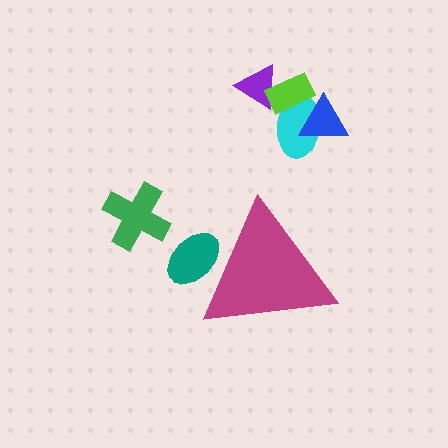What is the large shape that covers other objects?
A magenta triangle.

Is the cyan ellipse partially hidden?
No, the cyan ellipse is fully visible.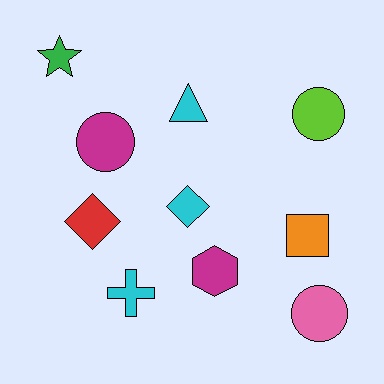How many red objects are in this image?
There is 1 red object.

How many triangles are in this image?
There is 1 triangle.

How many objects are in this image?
There are 10 objects.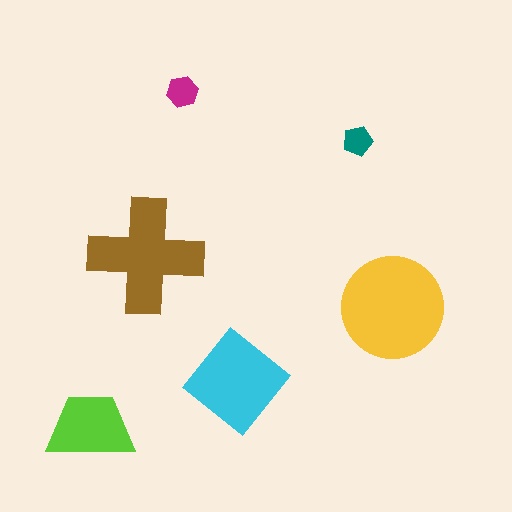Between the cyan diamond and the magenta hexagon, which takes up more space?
The cyan diamond.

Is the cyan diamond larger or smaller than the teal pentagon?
Larger.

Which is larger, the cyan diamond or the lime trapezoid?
The cyan diamond.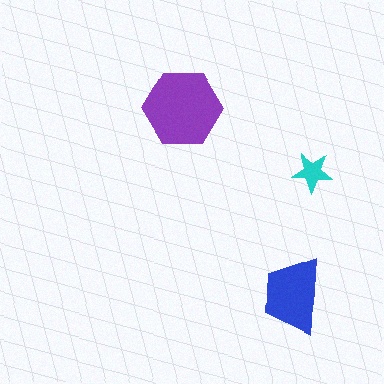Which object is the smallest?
The cyan star.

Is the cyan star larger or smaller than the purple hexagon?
Smaller.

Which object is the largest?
The purple hexagon.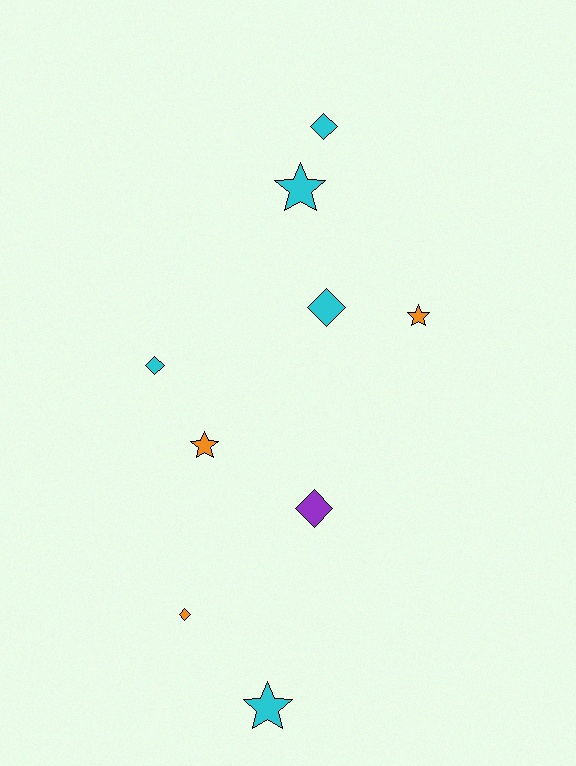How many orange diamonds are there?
There is 1 orange diamond.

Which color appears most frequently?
Cyan, with 5 objects.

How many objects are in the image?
There are 9 objects.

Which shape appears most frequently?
Diamond, with 5 objects.